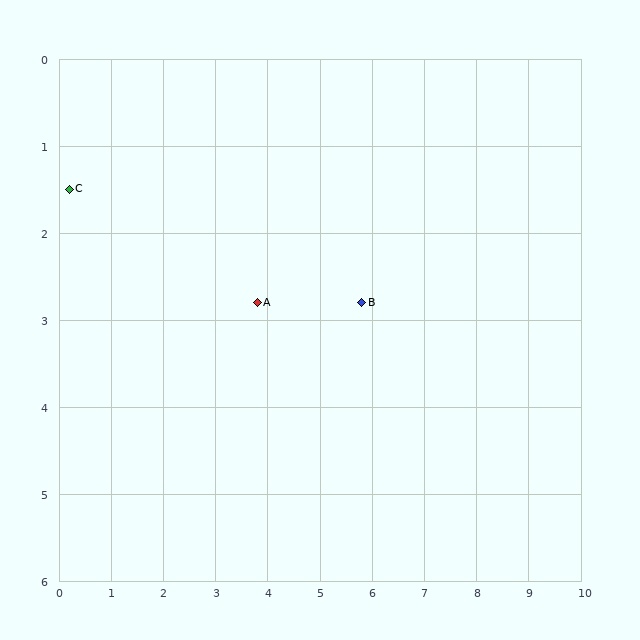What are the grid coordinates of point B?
Point B is at approximately (5.8, 2.8).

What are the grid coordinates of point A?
Point A is at approximately (3.8, 2.8).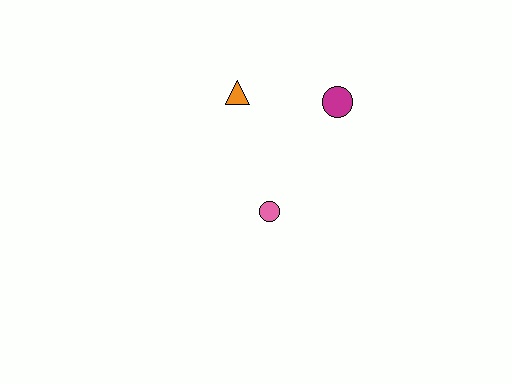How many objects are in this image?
There are 3 objects.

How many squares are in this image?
There are no squares.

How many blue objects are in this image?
There are no blue objects.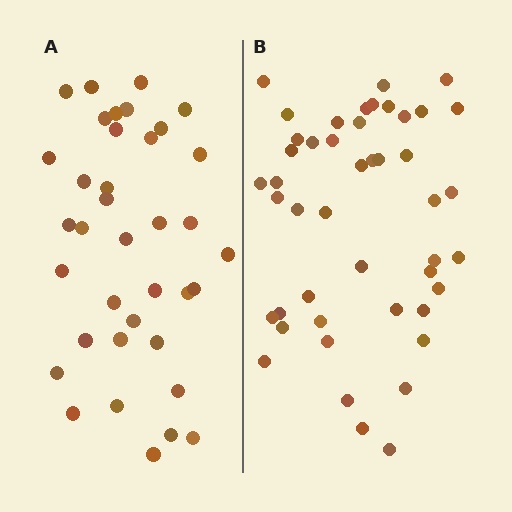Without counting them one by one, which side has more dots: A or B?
Region B (the right region) has more dots.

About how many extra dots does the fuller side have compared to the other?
Region B has roughly 8 or so more dots than region A.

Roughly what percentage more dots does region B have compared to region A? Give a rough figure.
About 25% more.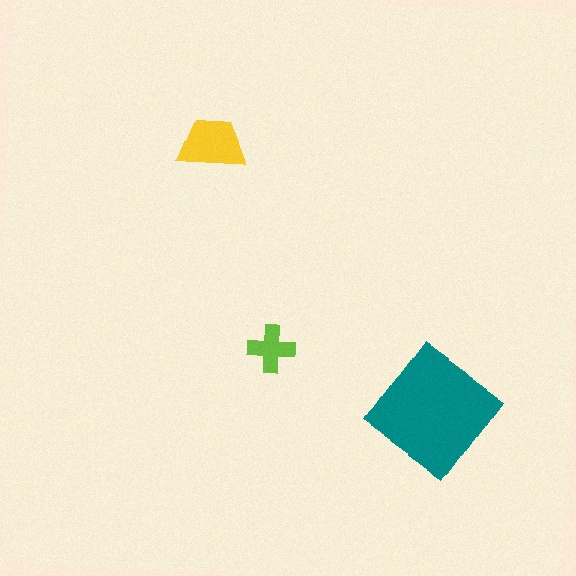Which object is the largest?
The teal diamond.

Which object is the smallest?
The lime cross.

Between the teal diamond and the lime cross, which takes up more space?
The teal diamond.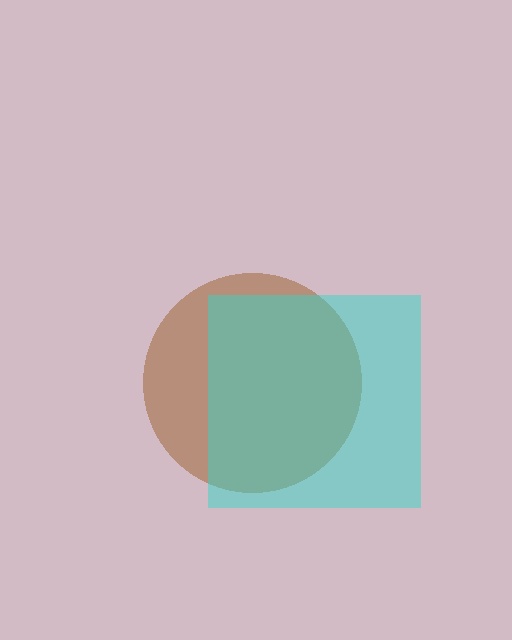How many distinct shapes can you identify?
There are 2 distinct shapes: a brown circle, a cyan square.